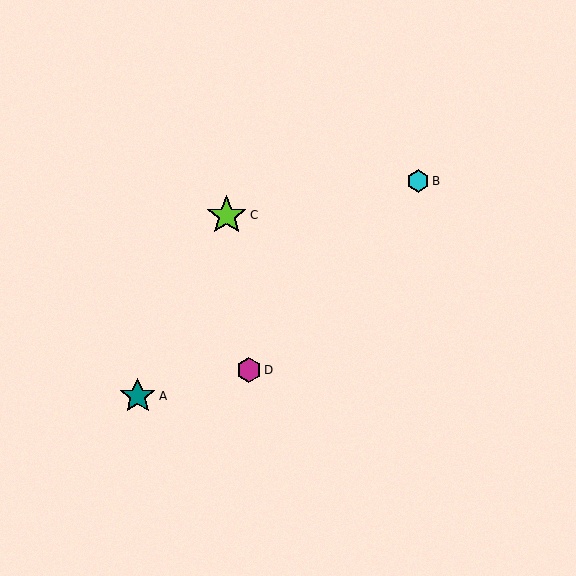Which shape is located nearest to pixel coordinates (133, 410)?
The teal star (labeled A) at (138, 396) is nearest to that location.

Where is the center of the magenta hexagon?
The center of the magenta hexagon is at (249, 370).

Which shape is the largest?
The lime star (labeled C) is the largest.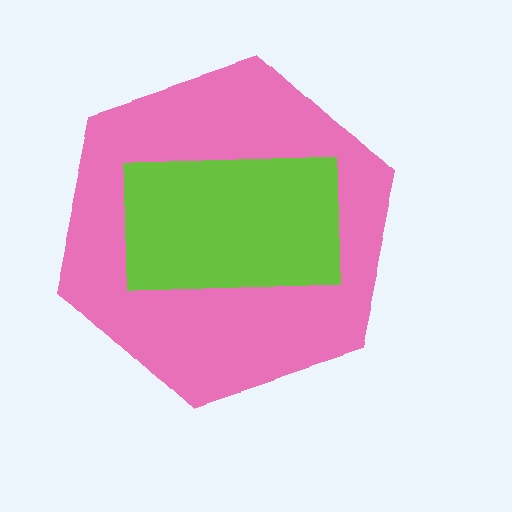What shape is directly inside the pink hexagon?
The lime rectangle.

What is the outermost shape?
The pink hexagon.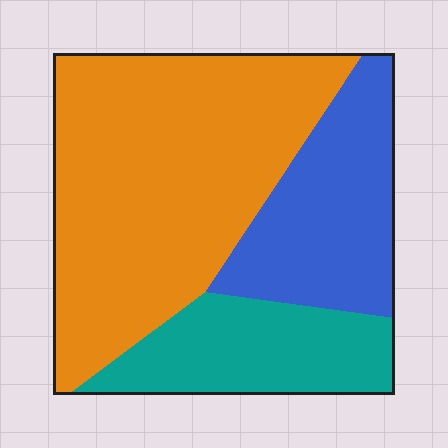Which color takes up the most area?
Orange, at roughly 55%.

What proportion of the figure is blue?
Blue covers roughly 25% of the figure.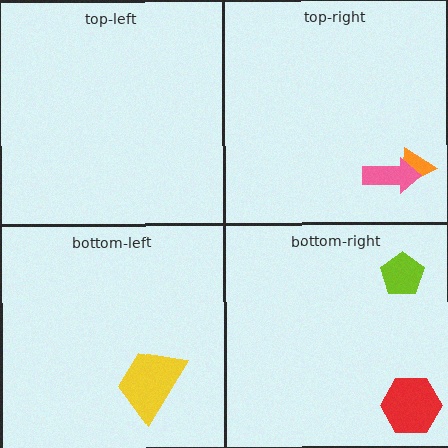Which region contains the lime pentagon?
The bottom-right region.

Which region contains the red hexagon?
The bottom-right region.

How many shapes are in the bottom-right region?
2.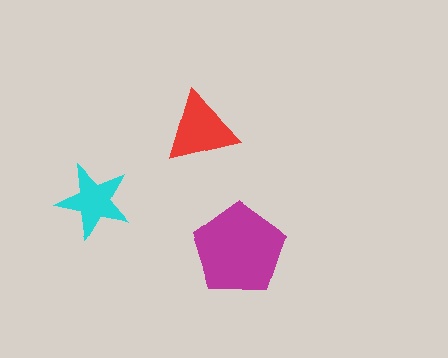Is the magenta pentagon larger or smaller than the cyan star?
Larger.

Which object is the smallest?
The cyan star.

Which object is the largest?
The magenta pentagon.